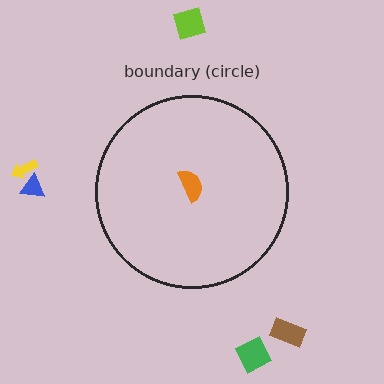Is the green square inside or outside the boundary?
Outside.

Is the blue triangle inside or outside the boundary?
Outside.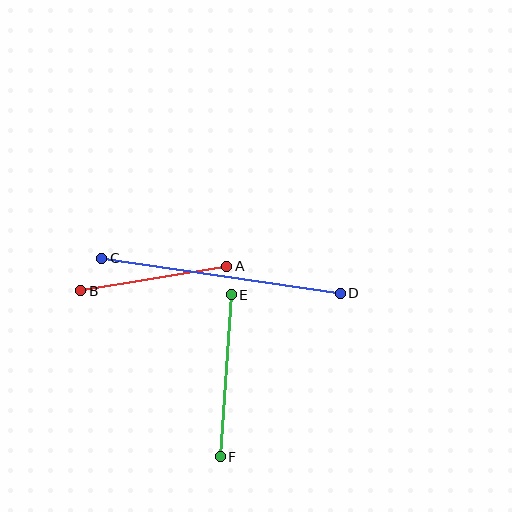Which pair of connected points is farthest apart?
Points C and D are farthest apart.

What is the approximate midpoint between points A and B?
The midpoint is at approximately (154, 278) pixels.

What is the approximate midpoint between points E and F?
The midpoint is at approximately (226, 376) pixels.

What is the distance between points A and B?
The distance is approximately 148 pixels.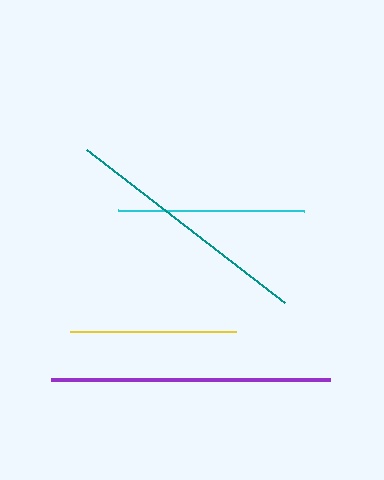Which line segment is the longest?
The purple line is the longest at approximately 278 pixels.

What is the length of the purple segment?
The purple segment is approximately 278 pixels long.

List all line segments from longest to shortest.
From longest to shortest: purple, teal, cyan, yellow.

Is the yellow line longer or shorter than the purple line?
The purple line is longer than the yellow line.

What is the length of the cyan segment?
The cyan segment is approximately 186 pixels long.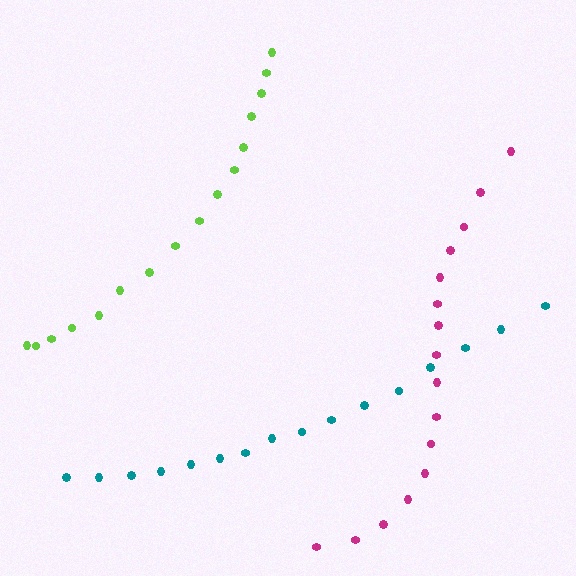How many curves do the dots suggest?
There are 3 distinct paths.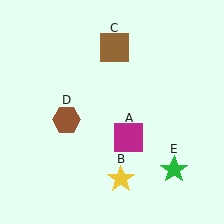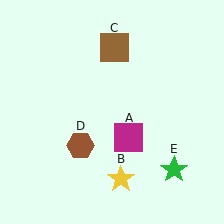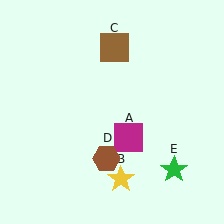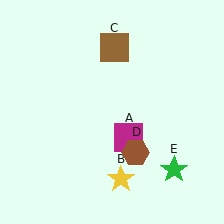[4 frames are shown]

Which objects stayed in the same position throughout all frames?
Magenta square (object A) and yellow star (object B) and brown square (object C) and green star (object E) remained stationary.